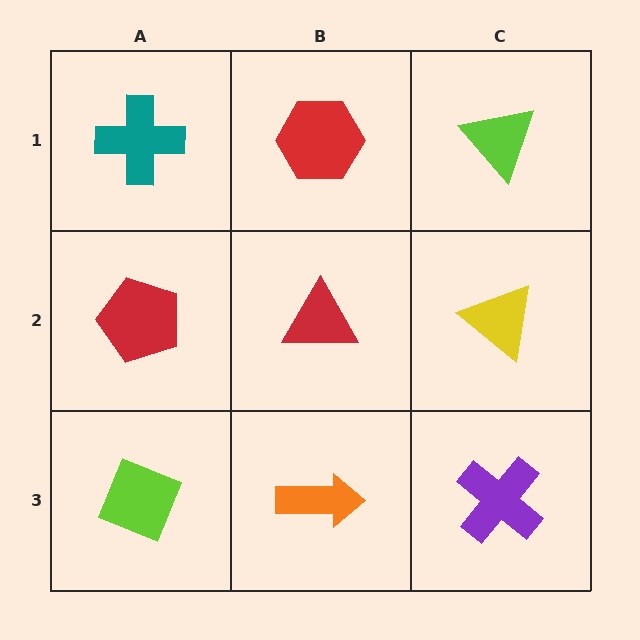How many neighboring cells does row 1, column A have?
2.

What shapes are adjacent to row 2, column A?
A teal cross (row 1, column A), a lime diamond (row 3, column A), a red triangle (row 2, column B).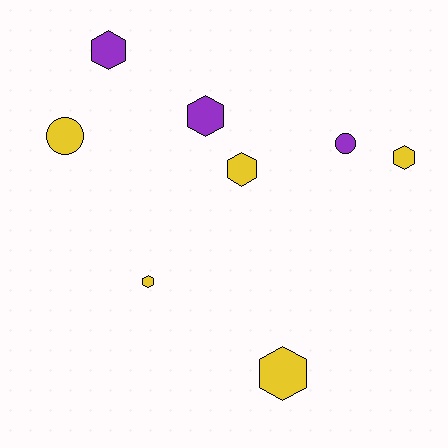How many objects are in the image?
There are 8 objects.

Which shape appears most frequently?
Hexagon, with 6 objects.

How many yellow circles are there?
There is 1 yellow circle.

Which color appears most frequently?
Yellow, with 5 objects.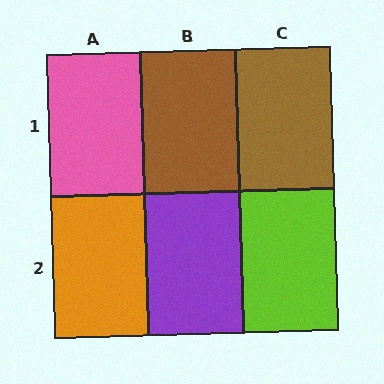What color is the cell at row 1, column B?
Brown.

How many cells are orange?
1 cell is orange.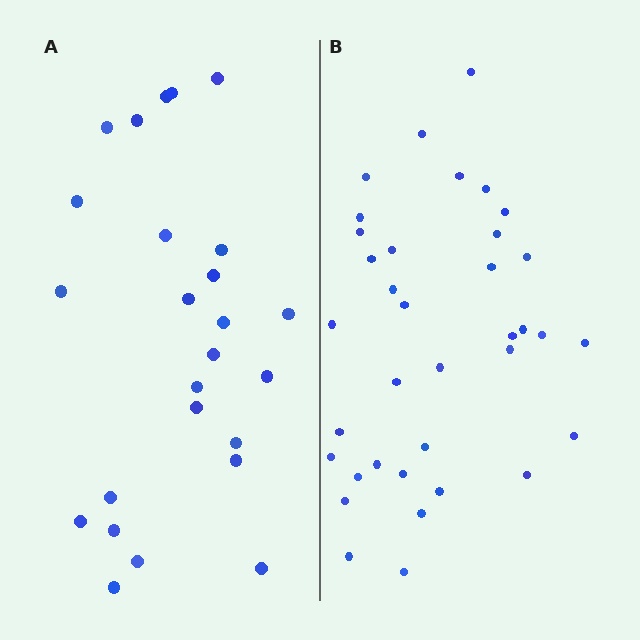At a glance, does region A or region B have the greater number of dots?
Region B (the right region) has more dots.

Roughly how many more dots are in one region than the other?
Region B has roughly 12 or so more dots than region A.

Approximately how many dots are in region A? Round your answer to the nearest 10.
About 20 dots. (The exact count is 25, which rounds to 20.)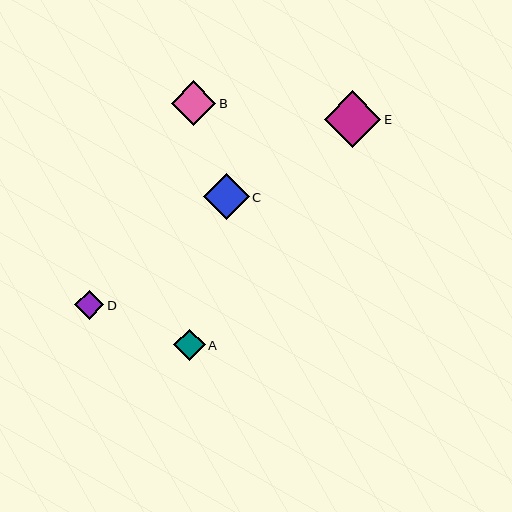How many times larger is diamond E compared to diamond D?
Diamond E is approximately 1.9 times the size of diamond D.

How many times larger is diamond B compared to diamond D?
Diamond B is approximately 1.5 times the size of diamond D.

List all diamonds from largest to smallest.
From largest to smallest: E, C, B, A, D.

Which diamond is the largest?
Diamond E is the largest with a size of approximately 57 pixels.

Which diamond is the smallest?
Diamond D is the smallest with a size of approximately 29 pixels.